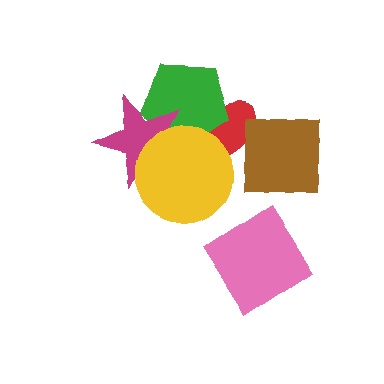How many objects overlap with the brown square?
1 object overlaps with the brown square.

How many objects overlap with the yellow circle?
3 objects overlap with the yellow circle.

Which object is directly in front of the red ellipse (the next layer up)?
The green pentagon is directly in front of the red ellipse.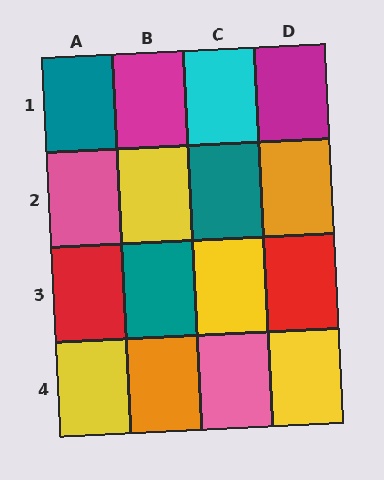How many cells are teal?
3 cells are teal.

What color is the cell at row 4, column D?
Yellow.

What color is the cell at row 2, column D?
Orange.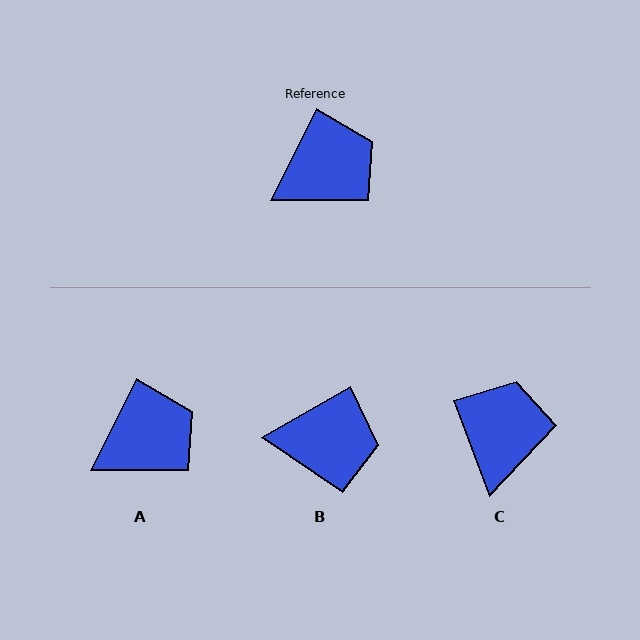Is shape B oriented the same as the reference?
No, it is off by about 34 degrees.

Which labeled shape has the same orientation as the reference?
A.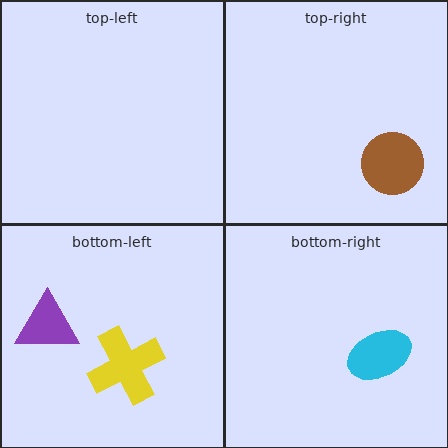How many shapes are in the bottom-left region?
2.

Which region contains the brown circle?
The top-right region.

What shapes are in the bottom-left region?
The purple triangle, the yellow cross.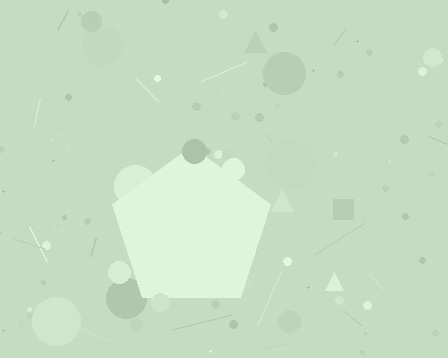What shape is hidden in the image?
A pentagon is hidden in the image.